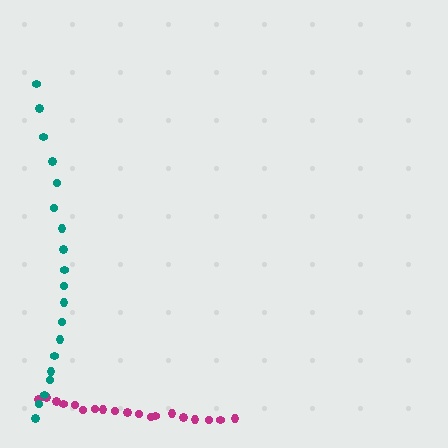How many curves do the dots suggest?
There are 2 distinct paths.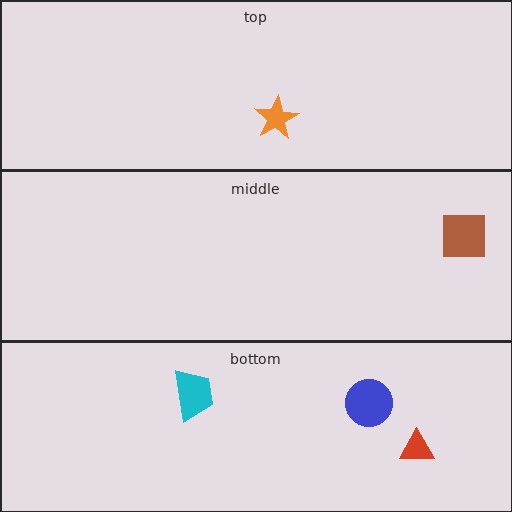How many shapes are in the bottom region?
3.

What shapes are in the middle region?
The brown square.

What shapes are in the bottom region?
The blue circle, the cyan trapezoid, the red triangle.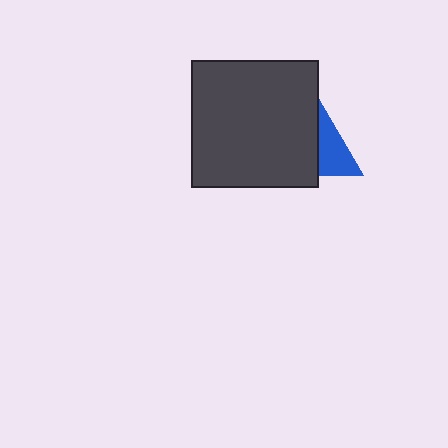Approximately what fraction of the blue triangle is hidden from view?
Roughly 58% of the blue triangle is hidden behind the dark gray square.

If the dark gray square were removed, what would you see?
You would see the complete blue triangle.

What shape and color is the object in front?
The object in front is a dark gray square.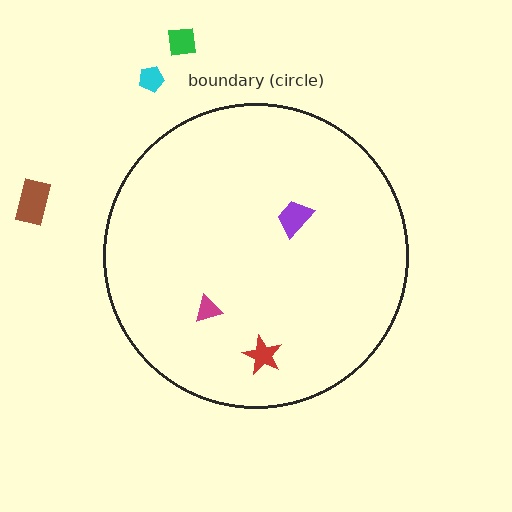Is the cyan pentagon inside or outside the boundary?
Outside.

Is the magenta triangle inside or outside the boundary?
Inside.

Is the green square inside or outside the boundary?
Outside.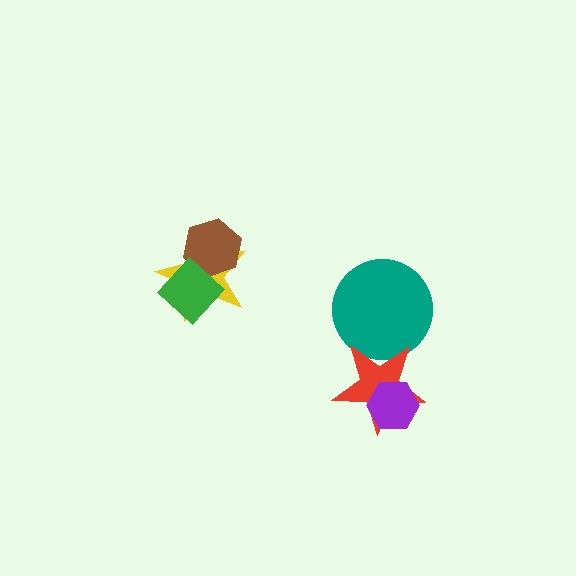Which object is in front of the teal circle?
The red star is in front of the teal circle.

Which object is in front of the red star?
The purple hexagon is in front of the red star.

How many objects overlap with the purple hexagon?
1 object overlaps with the purple hexagon.